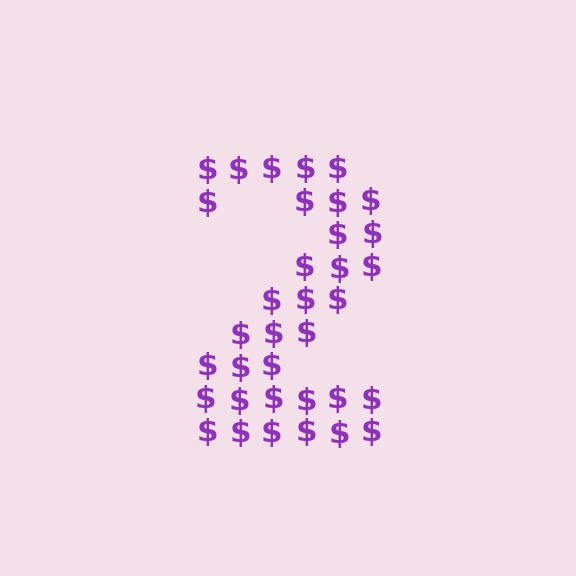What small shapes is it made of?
It is made of small dollar signs.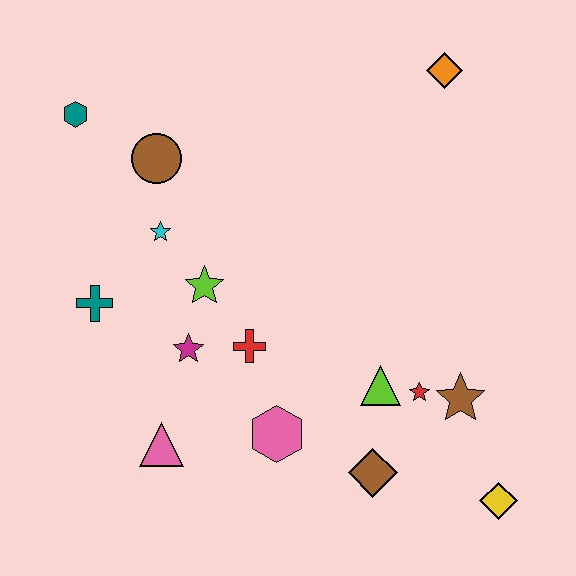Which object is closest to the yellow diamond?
The brown star is closest to the yellow diamond.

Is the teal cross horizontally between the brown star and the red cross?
No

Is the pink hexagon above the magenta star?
No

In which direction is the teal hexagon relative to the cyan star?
The teal hexagon is above the cyan star.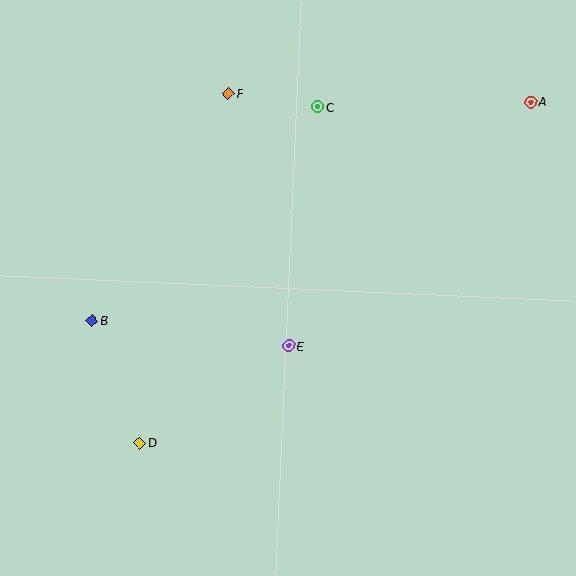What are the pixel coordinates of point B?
Point B is at (92, 321).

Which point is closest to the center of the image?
Point E at (289, 346) is closest to the center.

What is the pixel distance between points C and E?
The distance between C and E is 241 pixels.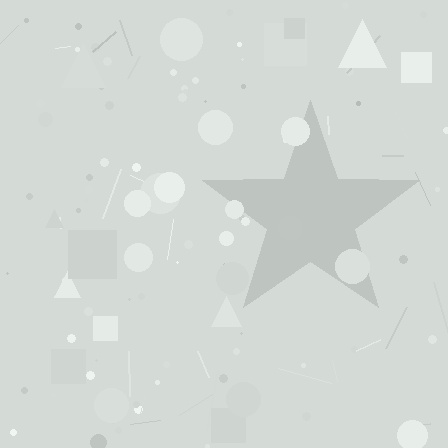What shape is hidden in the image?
A star is hidden in the image.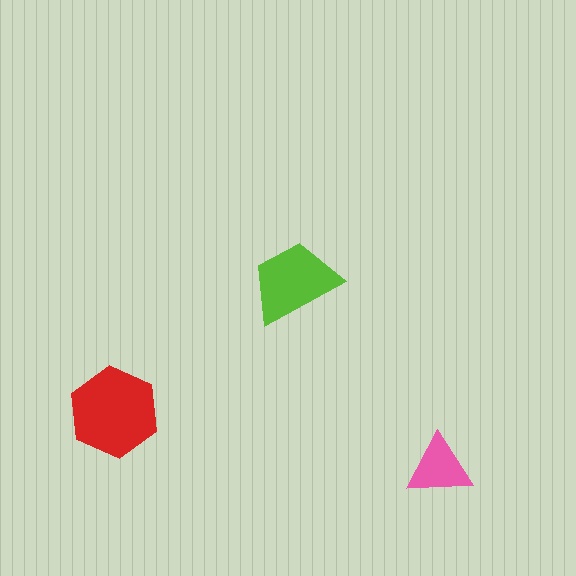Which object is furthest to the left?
The red hexagon is leftmost.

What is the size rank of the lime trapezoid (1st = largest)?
2nd.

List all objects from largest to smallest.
The red hexagon, the lime trapezoid, the pink triangle.